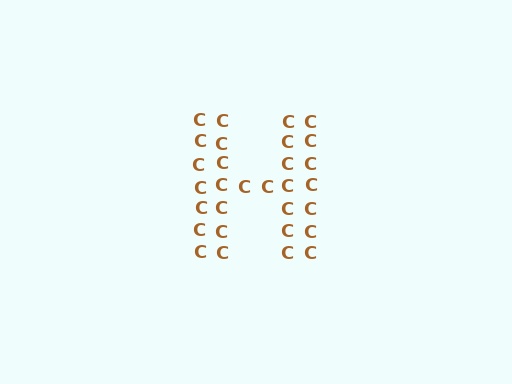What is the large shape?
The large shape is the letter H.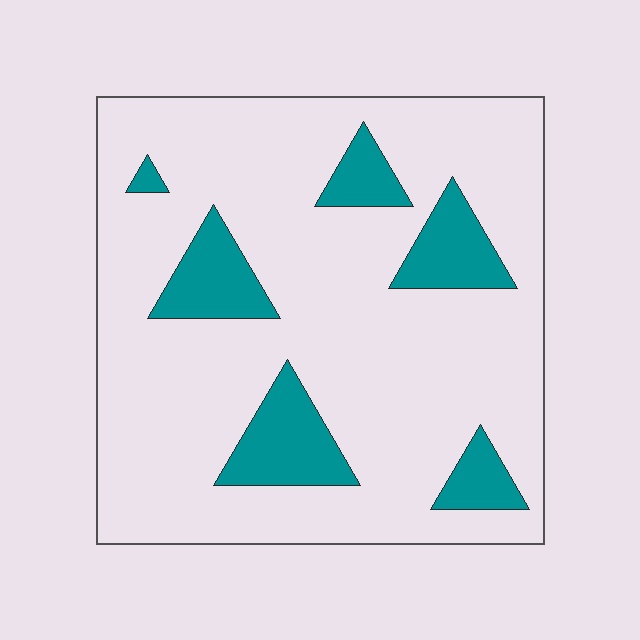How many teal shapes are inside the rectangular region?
6.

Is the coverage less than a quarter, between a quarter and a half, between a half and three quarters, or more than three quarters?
Less than a quarter.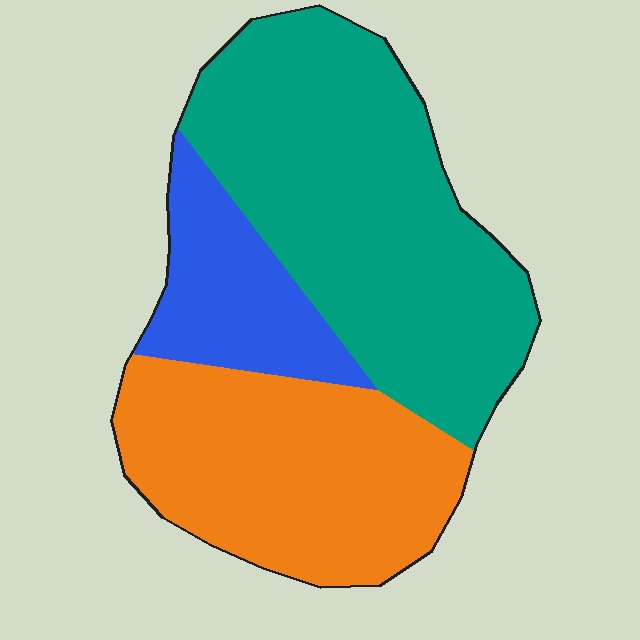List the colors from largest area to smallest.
From largest to smallest: teal, orange, blue.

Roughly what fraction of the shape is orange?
Orange takes up about one third (1/3) of the shape.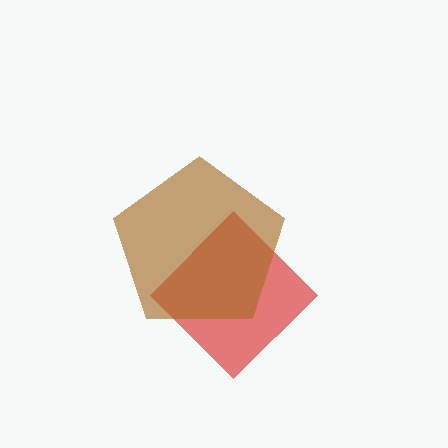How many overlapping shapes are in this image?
There are 2 overlapping shapes in the image.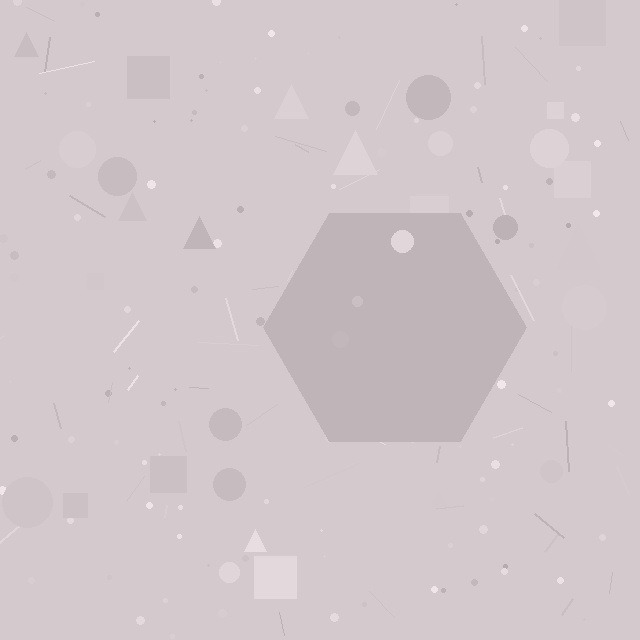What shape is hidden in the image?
A hexagon is hidden in the image.